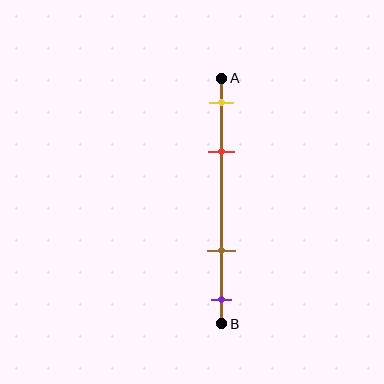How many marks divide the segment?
There are 4 marks dividing the segment.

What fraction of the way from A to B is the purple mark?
The purple mark is approximately 90% (0.9) of the way from A to B.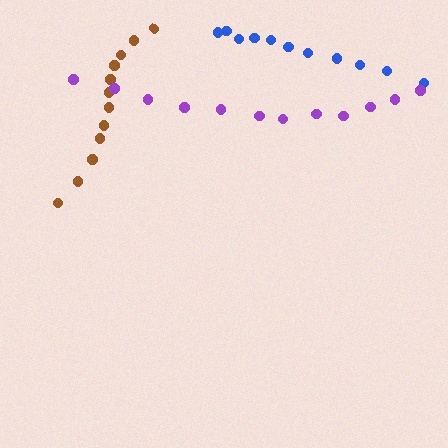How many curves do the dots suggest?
There are 3 distinct paths.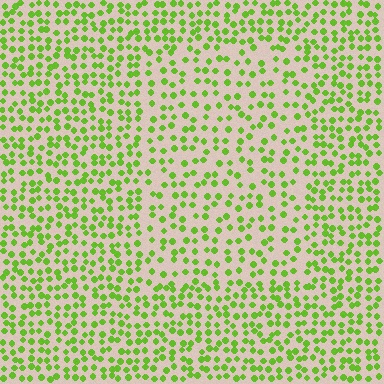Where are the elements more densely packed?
The elements are more densely packed outside the rectangle boundary.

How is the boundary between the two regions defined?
The boundary is defined by a change in element density (approximately 1.6x ratio). All elements are the same color, size, and shape.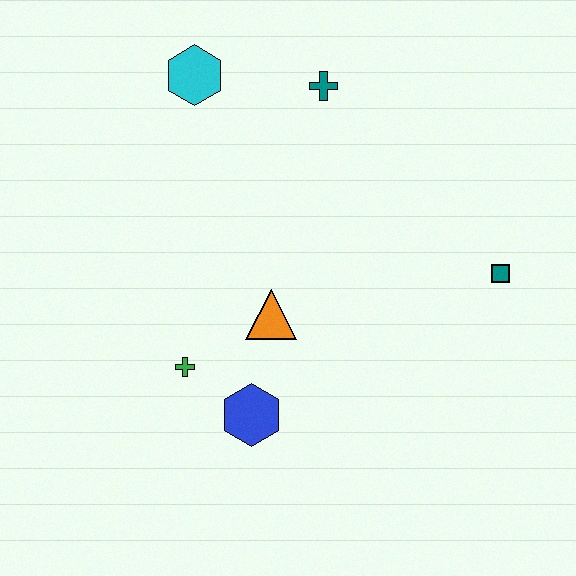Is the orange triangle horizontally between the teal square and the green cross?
Yes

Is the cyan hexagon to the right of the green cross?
Yes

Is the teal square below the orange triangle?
No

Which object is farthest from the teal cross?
The blue hexagon is farthest from the teal cross.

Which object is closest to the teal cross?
The cyan hexagon is closest to the teal cross.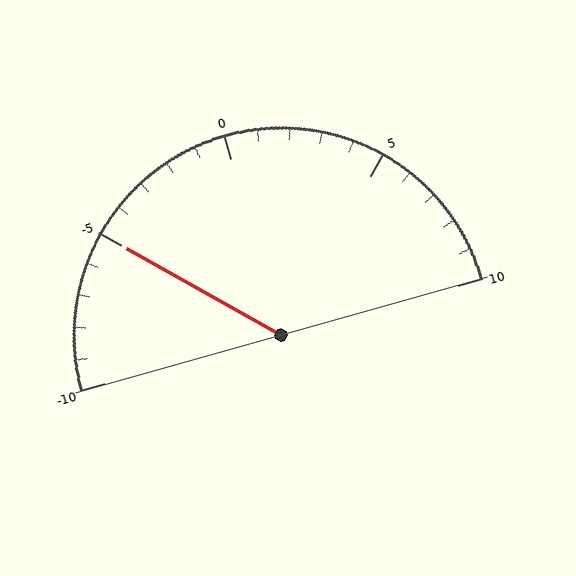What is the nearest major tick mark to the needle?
The nearest major tick mark is -5.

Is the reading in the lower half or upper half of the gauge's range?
The reading is in the lower half of the range (-10 to 10).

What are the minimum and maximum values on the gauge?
The gauge ranges from -10 to 10.